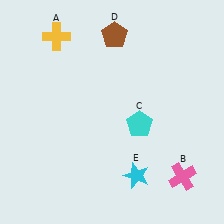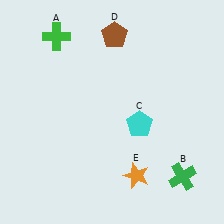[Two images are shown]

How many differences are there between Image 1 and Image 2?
There are 3 differences between the two images.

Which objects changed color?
A changed from yellow to green. B changed from pink to green. E changed from cyan to orange.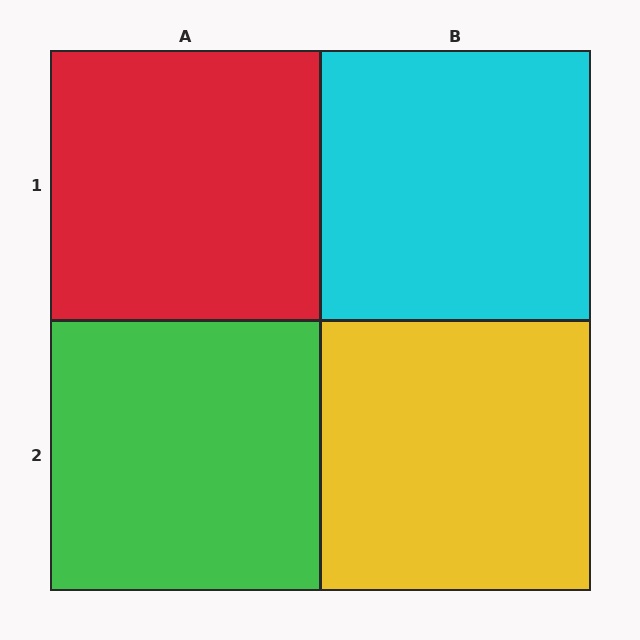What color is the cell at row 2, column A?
Green.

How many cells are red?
1 cell is red.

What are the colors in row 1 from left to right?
Red, cyan.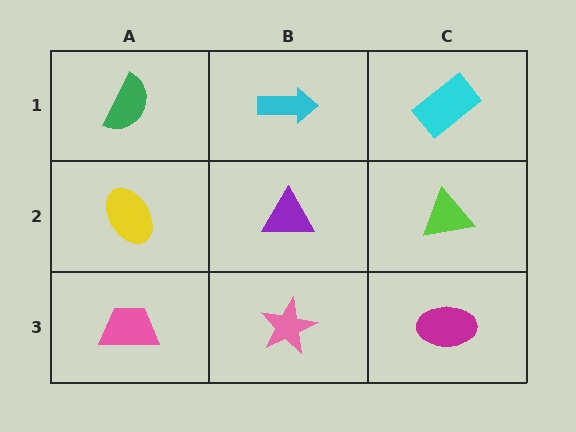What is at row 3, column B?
A pink star.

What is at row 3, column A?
A pink trapezoid.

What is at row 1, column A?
A green semicircle.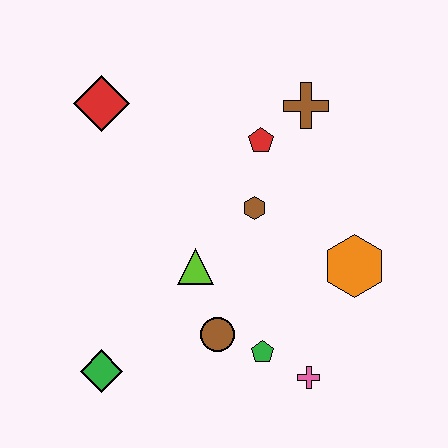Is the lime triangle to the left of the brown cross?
Yes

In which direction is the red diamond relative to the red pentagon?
The red diamond is to the left of the red pentagon.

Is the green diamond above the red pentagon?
No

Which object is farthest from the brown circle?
The red diamond is farthest from the brown circle.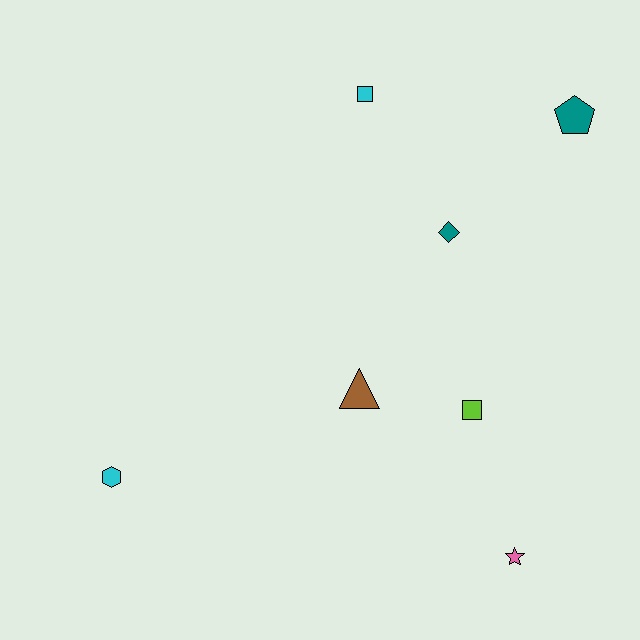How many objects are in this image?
There are 7 objects.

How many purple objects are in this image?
There are no purple objects.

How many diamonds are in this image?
There is 1 diamond.